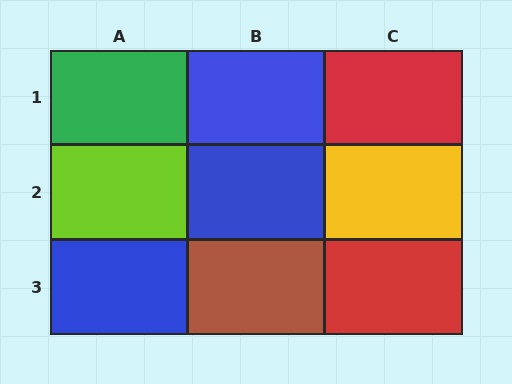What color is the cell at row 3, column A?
Blue.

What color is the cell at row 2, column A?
Lime.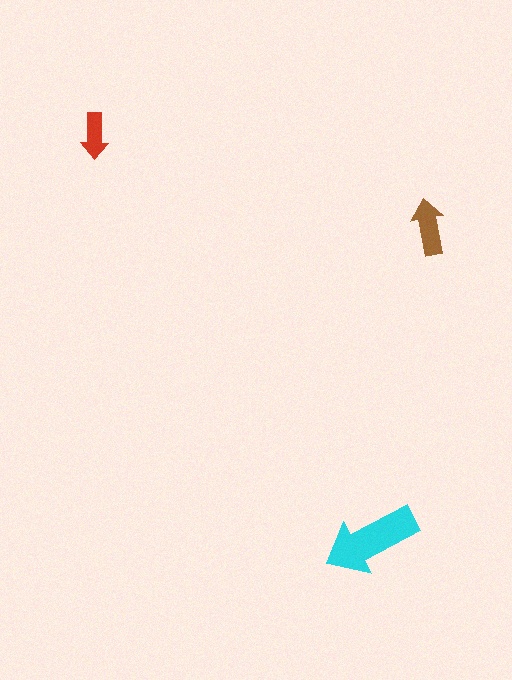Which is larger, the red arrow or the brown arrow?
The brown one.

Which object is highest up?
The red arrow is topmost.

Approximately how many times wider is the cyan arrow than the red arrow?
About 2 times wider.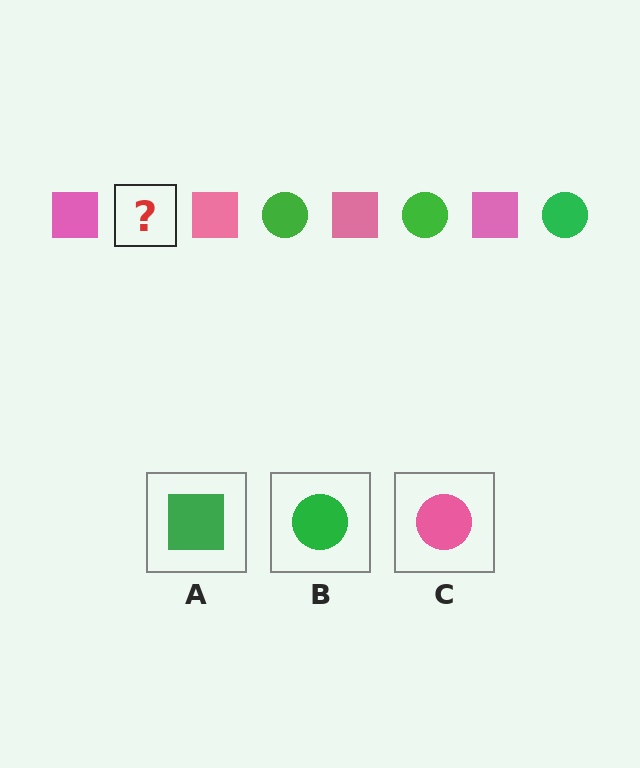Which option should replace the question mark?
Option B.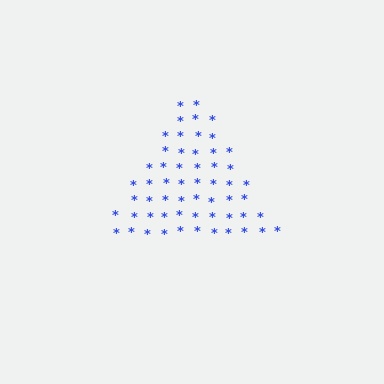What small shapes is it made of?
It is made of small asterisks.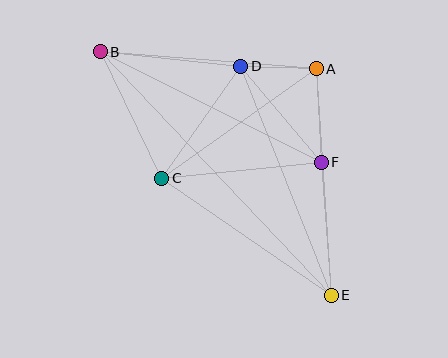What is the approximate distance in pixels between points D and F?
The distance between D and F is approximately 125 pixels.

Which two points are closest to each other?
Points A and D are closest to each other.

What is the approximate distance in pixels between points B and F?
The distance between B and F is approximately 247 pixels.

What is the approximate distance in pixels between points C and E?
The distance between C and E is approximately 206 pixels.